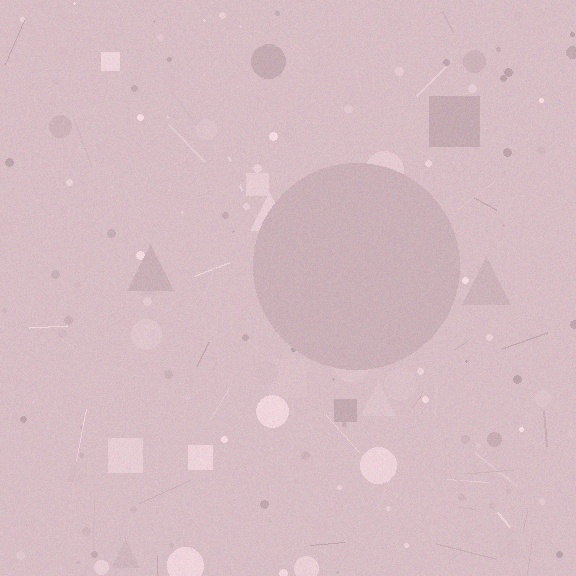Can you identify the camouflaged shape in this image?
The camouflaged shape is a circle.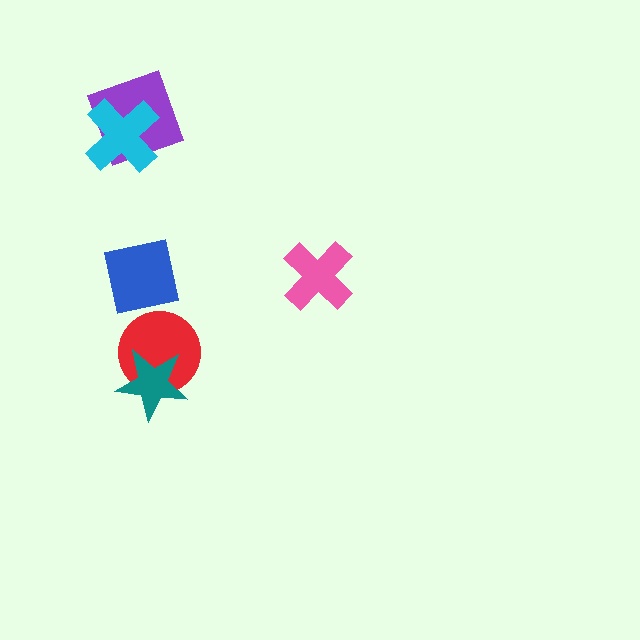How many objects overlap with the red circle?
1 object overlaps with the red circle.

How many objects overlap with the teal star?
1 object overlaps with the teal star.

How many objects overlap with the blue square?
0 objects overlap with the blue square.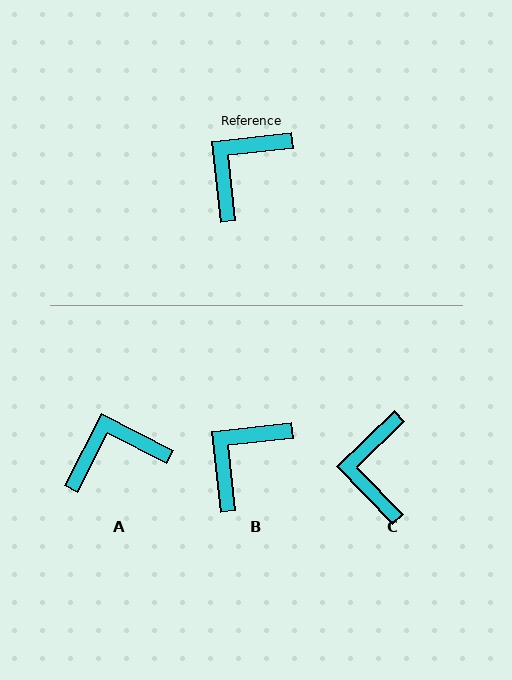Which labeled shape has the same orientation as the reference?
B.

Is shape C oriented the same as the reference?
No, it is off by about 38 degrees.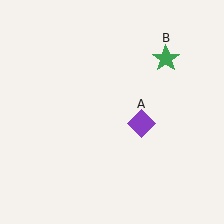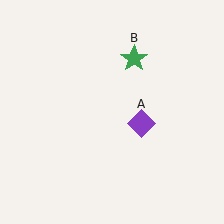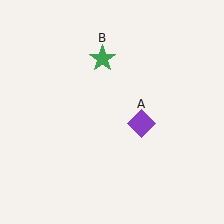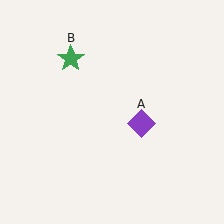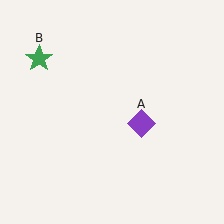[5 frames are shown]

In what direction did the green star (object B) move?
The green star (object B) moved left.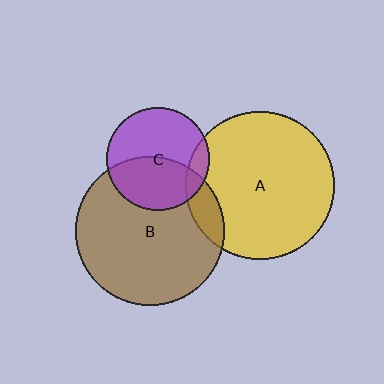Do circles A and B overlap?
Yes.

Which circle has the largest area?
Circle B (brown).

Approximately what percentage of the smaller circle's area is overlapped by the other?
Approximately 10%.